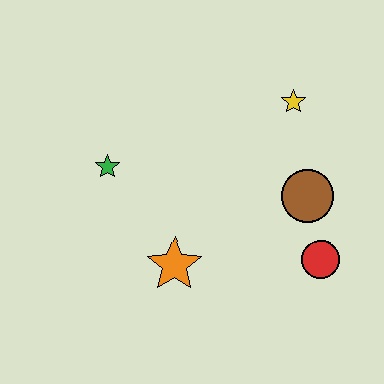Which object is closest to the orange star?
The green star is closest to the orange star.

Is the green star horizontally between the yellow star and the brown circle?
No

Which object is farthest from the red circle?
The green star is farthest from the red circle.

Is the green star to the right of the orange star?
No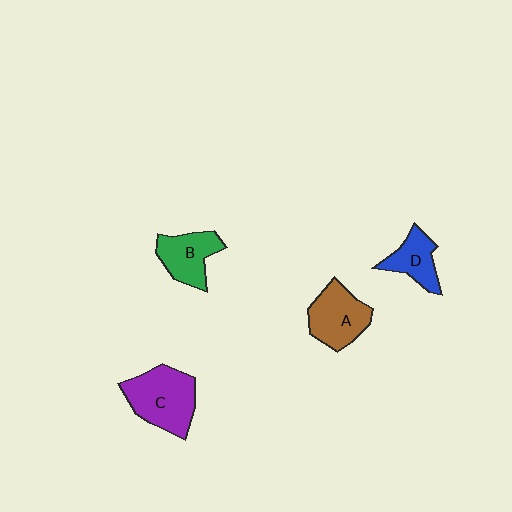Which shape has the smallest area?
Shape D (blue).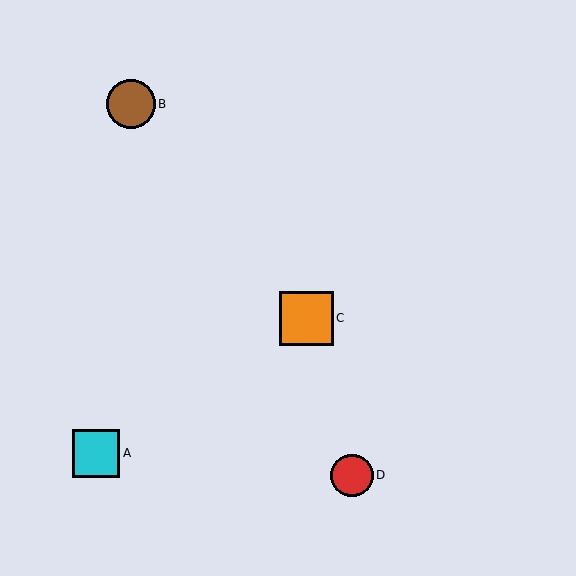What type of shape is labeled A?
Shape A is a cyan square.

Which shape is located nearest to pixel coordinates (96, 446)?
The cyan square (labeled A) at (96, 453) is nearest to that location.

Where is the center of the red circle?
The center of the red circle is at (352, 475).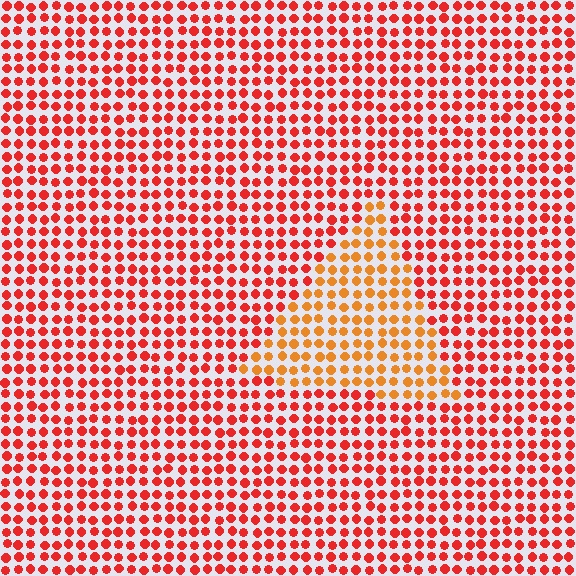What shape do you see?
I see a triangle.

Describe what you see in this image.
The image is filled with small red elements in a uniform arrangement. A triangle-shaped region is visible where the elements are tinted to a slightly different hue, forming a subtle color boundary.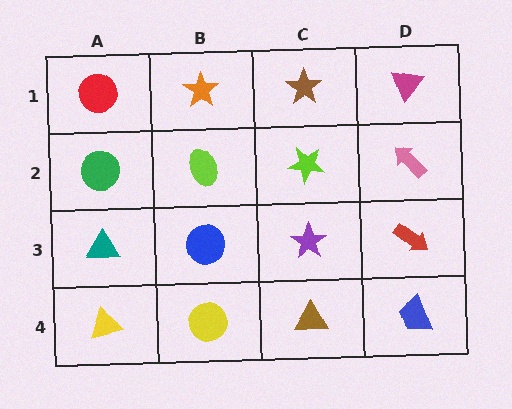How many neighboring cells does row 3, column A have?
3.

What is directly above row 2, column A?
A red circle.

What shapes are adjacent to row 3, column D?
A pink arrow (row 2, column D), a blue trapezoid (row 4, column D), a purple star (row 3, column C).